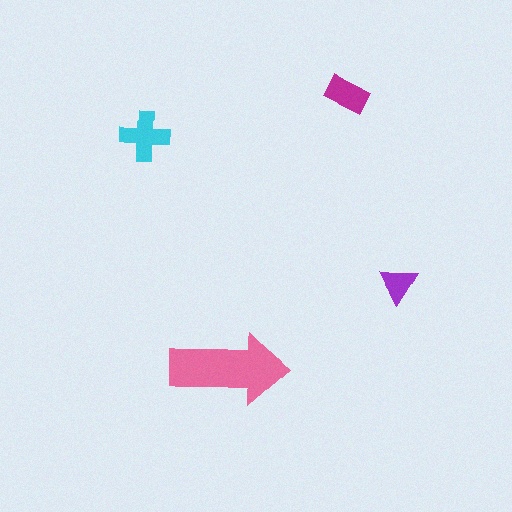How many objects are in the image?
There are 4 objects in the image.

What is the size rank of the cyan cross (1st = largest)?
2nd.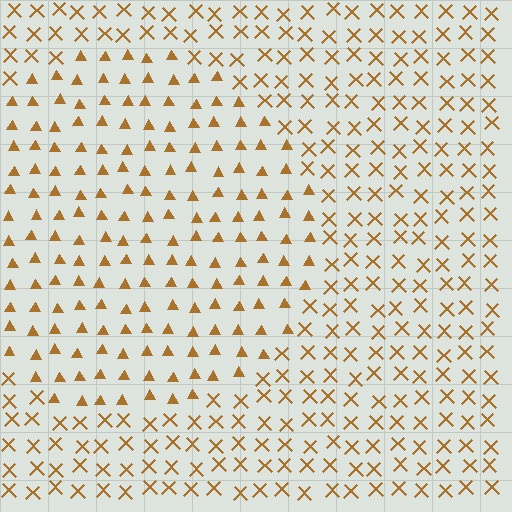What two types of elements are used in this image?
The image uses triangles inside the circle region and X marks outside it.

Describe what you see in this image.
The image is filled with small brown elements arranged in a uniform grid. A circle-shaped region contains triangles, while the surrounding area contains X marks. The boundary is defined purely by the change in element shape.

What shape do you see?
I see a circle.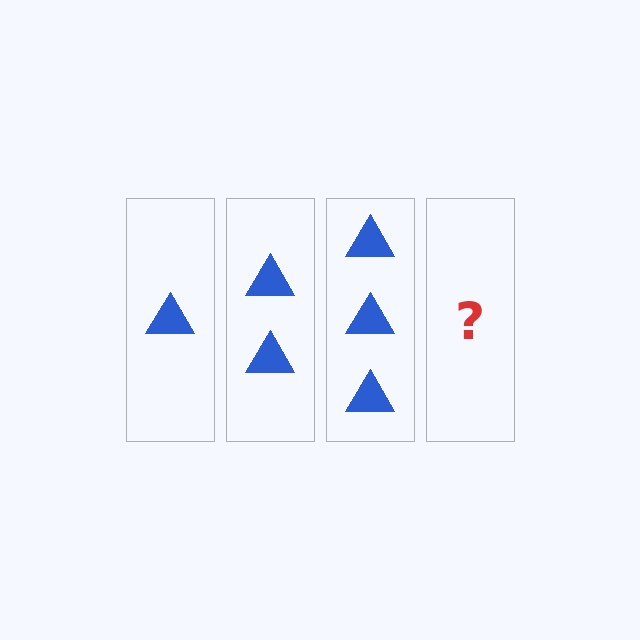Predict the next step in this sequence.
The next step is 4 triangles.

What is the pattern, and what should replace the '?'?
The pattern is that each step adds one more triangle. The '?' should be 4 triangles.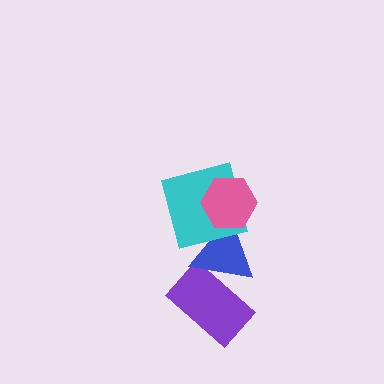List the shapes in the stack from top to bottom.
From top to bottom: the pink hexagon, the cyan square, the blue triangle, the purple rectangle.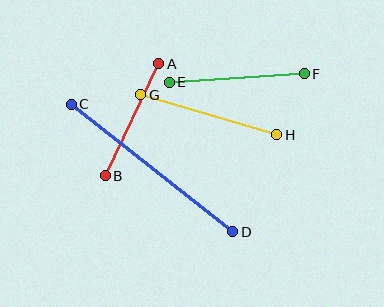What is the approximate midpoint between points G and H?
The midpoint is at approximately (209, 115) pixels.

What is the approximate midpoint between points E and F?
The midpoint is at approximately (237, 78) pixels.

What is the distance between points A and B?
The distance is approximately 124 pixels.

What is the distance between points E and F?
The distance is approximately 135 pixels.